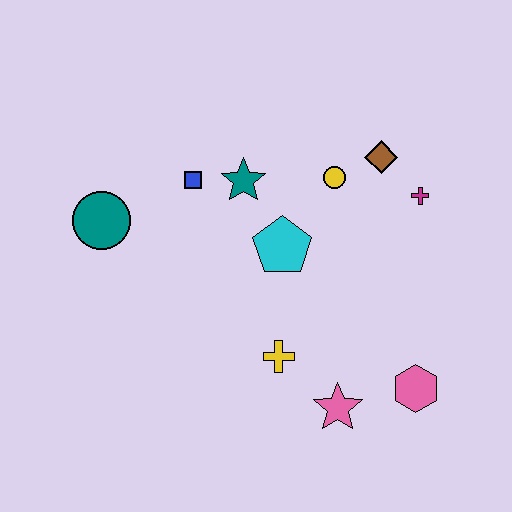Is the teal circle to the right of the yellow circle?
No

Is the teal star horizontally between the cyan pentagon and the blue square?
Yes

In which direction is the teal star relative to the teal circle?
The teal star is to the right of the teal circle.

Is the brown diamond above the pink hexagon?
Yes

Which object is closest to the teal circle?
The blue square is closest to the teal circle.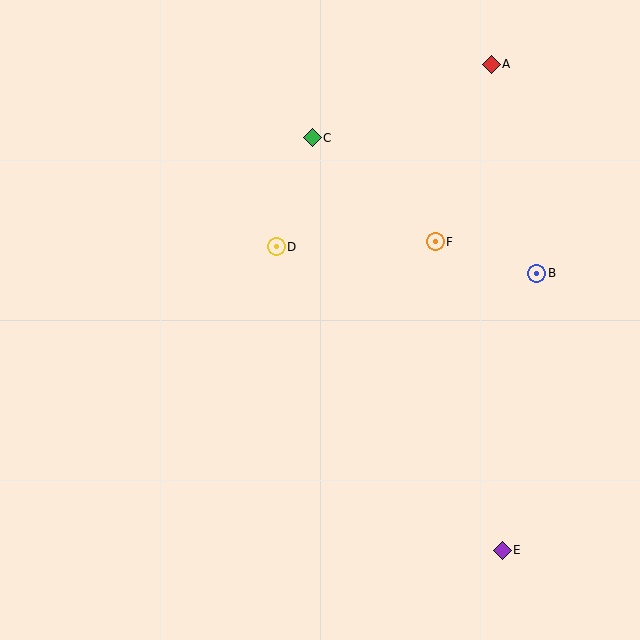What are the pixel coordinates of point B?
Point B is at (537, 273).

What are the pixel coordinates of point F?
Point F is at (435, 242).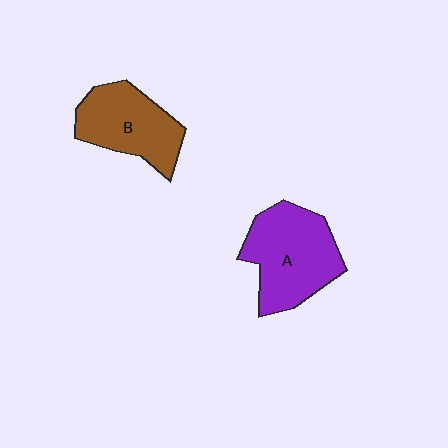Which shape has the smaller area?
Shape B (brown).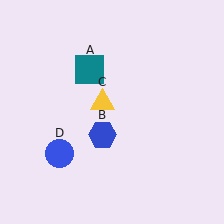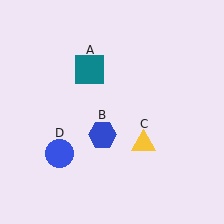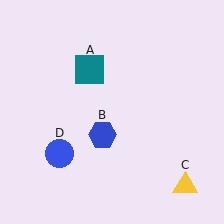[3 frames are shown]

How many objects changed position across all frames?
1 object changed position: yellow triangle (object C).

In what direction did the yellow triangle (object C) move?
The yellow triangle (object C) moved down and to the right.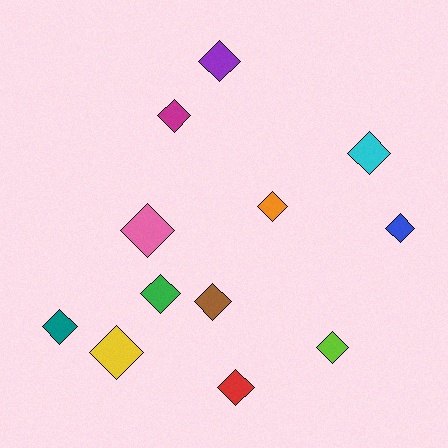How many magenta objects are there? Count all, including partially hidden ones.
There is 1 magenta object.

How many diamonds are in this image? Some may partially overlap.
There are 12 diamonds.